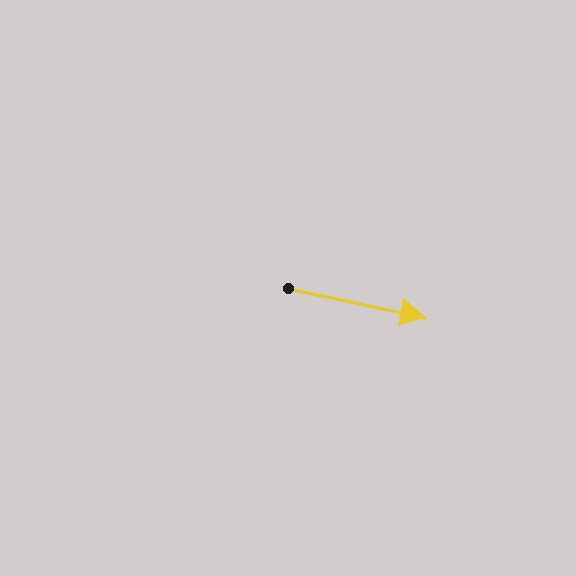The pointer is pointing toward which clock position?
Roughly 3 o'clock.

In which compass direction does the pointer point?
East.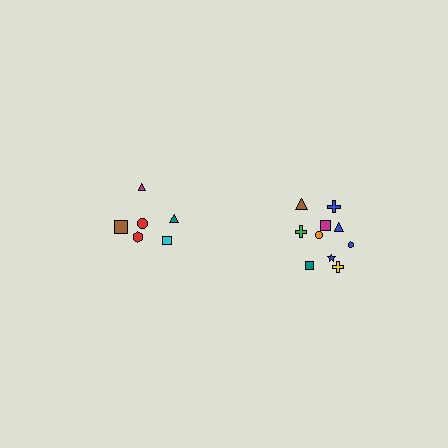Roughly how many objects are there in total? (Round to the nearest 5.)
Roughly 15 objects in total.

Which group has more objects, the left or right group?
The right group.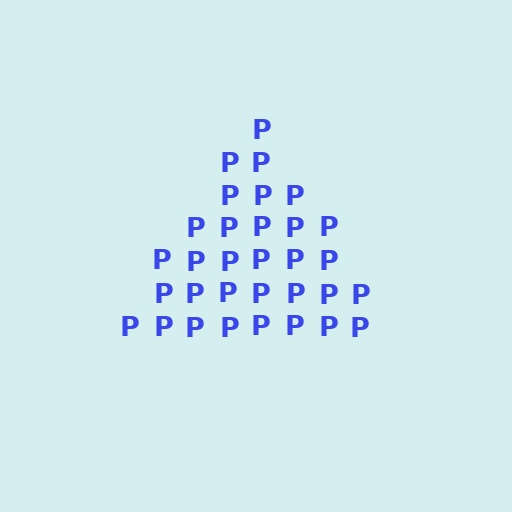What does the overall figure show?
The overall figure shows a triangle.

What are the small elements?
The small elements are letter P's.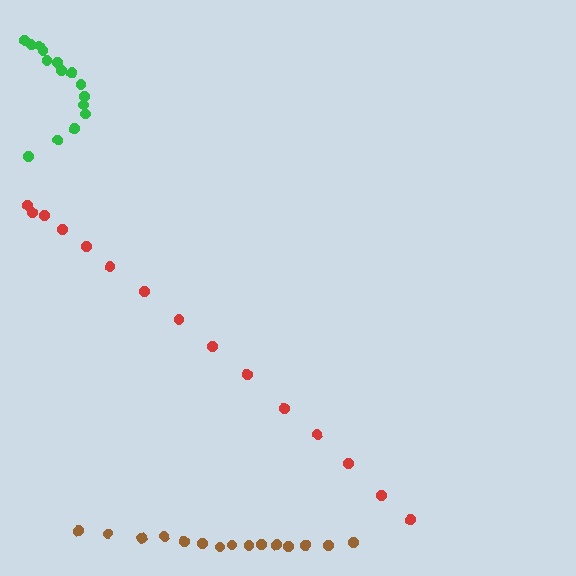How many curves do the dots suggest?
There are 3 distinct paths.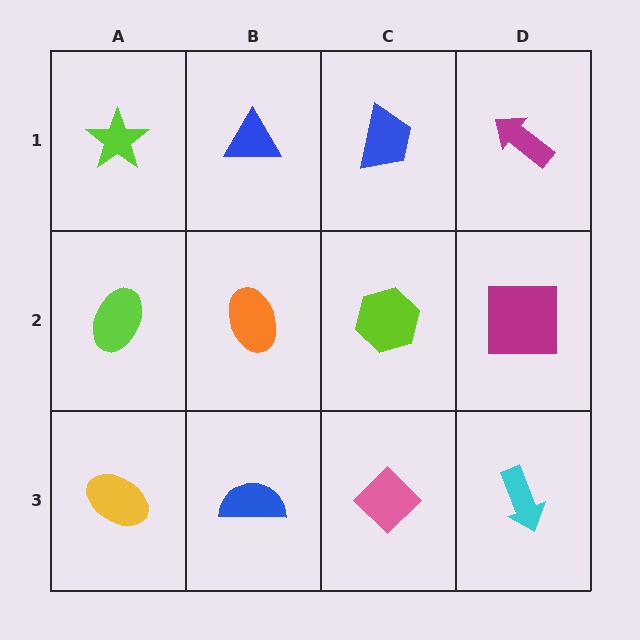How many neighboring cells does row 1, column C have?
3.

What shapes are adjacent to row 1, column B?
An orange ellipse (row 2, column B), a lime star (row 1, column A), a blue trapezoid (row 1, column C).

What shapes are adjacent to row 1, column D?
A magenta square (row 2, column D), a blue trapezoid (row 1, column C).